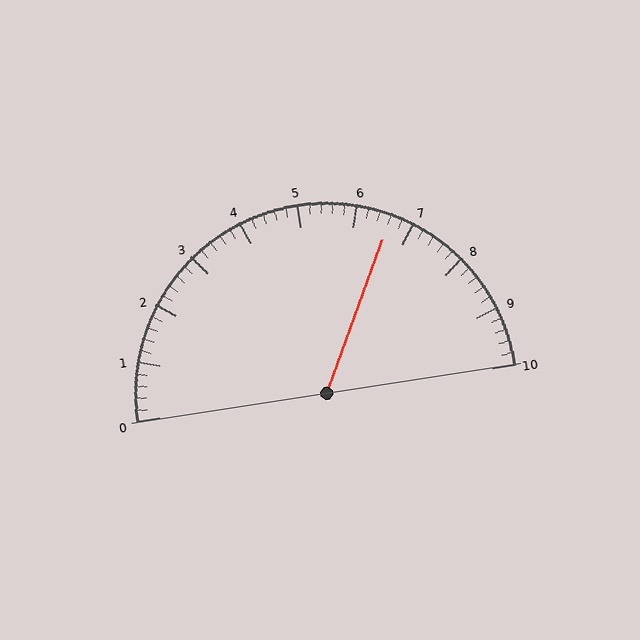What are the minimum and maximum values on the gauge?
The gauge ranges from 0 to 10.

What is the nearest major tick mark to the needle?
The nearest major tick mark is 7.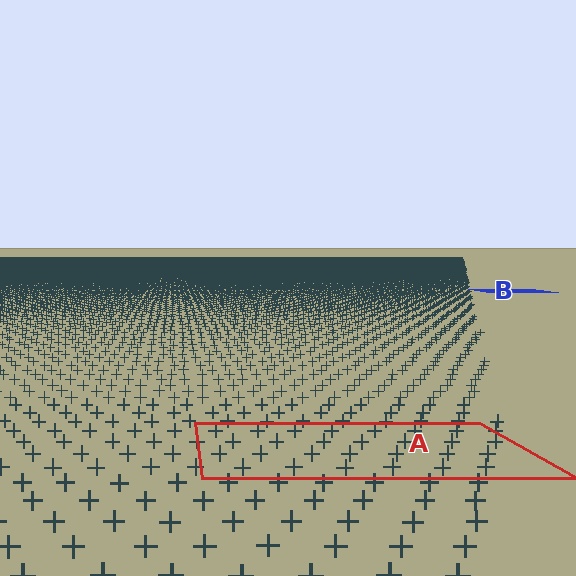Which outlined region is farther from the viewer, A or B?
Region B is farther from the viewer — the texture elements inside it appear smaller and more densely packed.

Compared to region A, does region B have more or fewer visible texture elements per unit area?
Region B has more texture elements per unit area — they are packed more densely because it is farther away.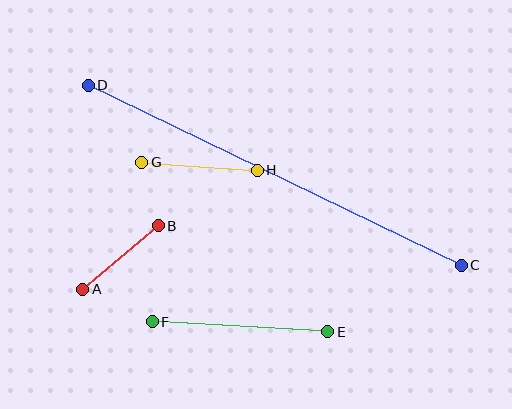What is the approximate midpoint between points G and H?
The midpoint is at approximately (199, 166) pixels.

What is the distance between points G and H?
The distance is approximately 116 pixels.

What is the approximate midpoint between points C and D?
The midpoint is at approximately (275, 175) pixels.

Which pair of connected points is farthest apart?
Points C and D are farthest apart.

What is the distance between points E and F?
The distance is approximately 176 pixels.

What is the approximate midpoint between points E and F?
The midpoint is at approximately (240, 327) pixels.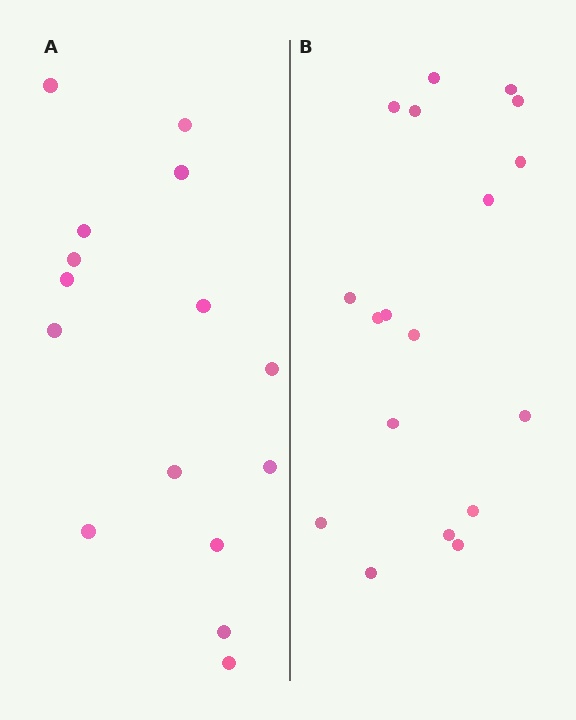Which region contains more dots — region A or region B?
Region B (the right region) has more dots.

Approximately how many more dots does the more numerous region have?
Region B has just a few more — roughly 2 or 3 more dots than region A.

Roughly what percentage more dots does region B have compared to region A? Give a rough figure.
About 20% more.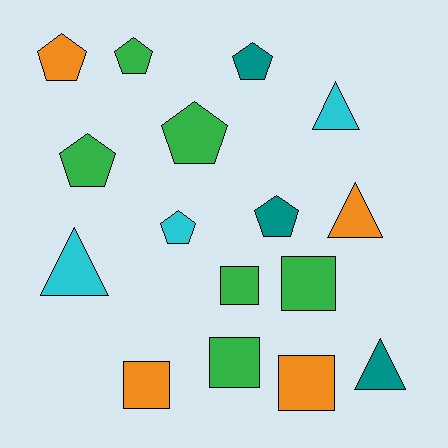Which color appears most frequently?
Green, with 6 objects.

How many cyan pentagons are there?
There is 1 cyan pentagon.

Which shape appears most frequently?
Pentagon, with 7 objects.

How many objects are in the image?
There are 16 objects.